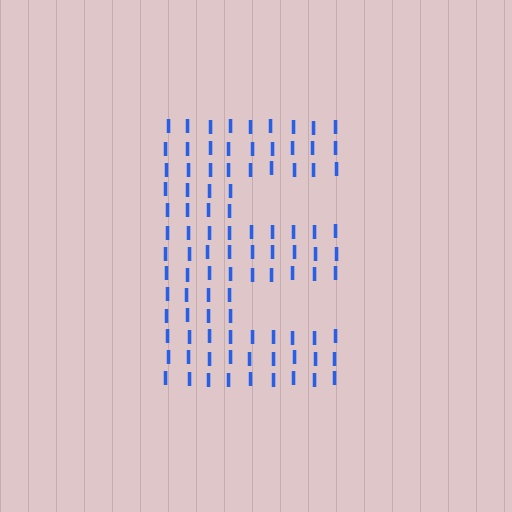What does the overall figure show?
The overall figure shows the letter E.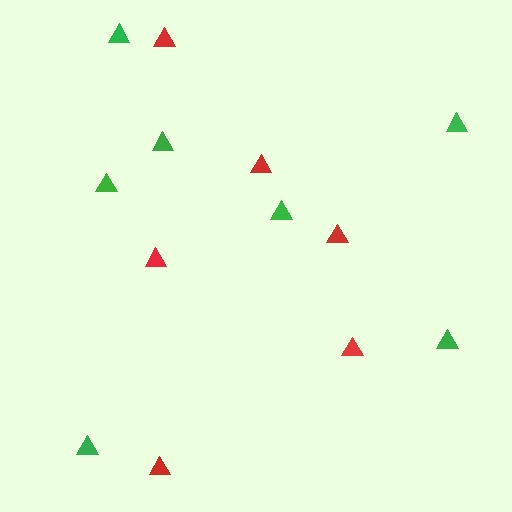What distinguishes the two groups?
There are 2 groups: one group of green triangles (7) and one group of red triangles (6).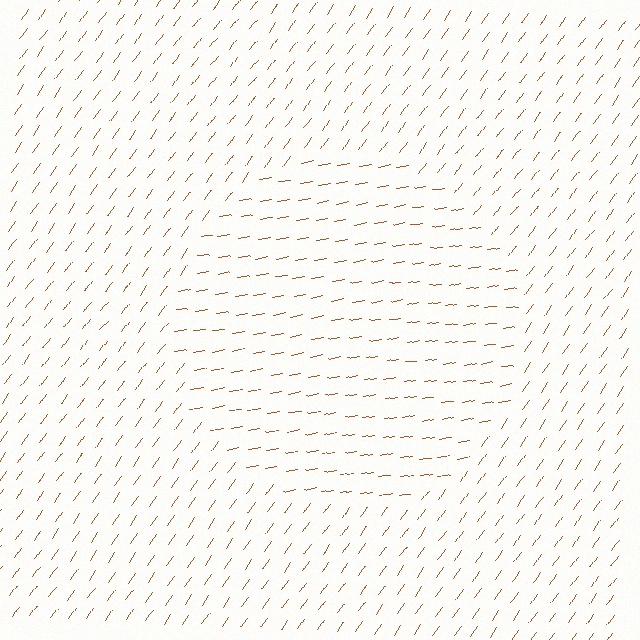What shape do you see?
I see a circle.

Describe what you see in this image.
The image is filled with small brown line segments. A circle region in the image has lines oriented differently from the surrounding lines, creating a visible texture boundary.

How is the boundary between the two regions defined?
The boundary is defined purely by a change in line orientation (approximately 45 degrees difference). All lines are the same color and thickness.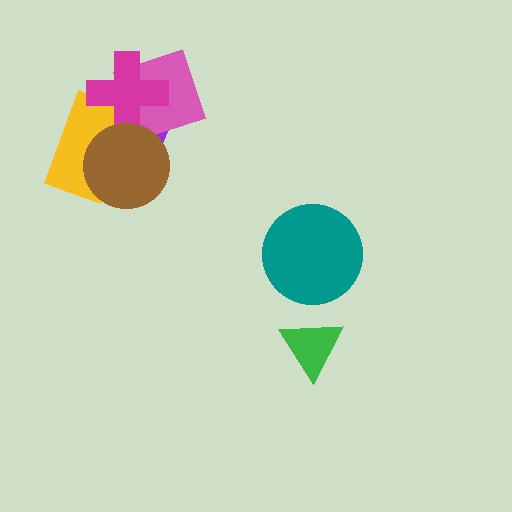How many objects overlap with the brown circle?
3 objects overlap with the brown circle.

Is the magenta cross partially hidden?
Yes, it is partially covered by another shape.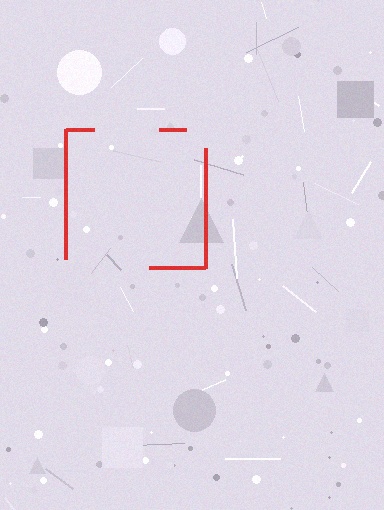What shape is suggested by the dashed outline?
The dashed outline suggests a square.